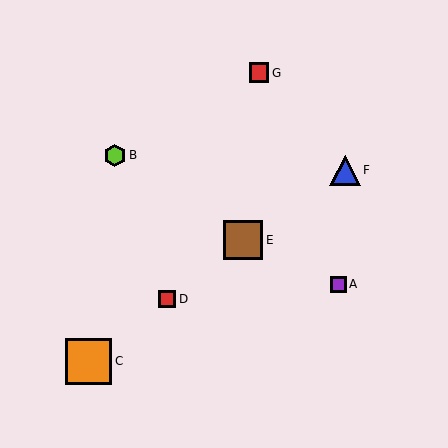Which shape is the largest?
The orange square (labeled C) is the largest.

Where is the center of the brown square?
The center of the brown square is at (243, 240).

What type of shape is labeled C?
Shape C is an orange square.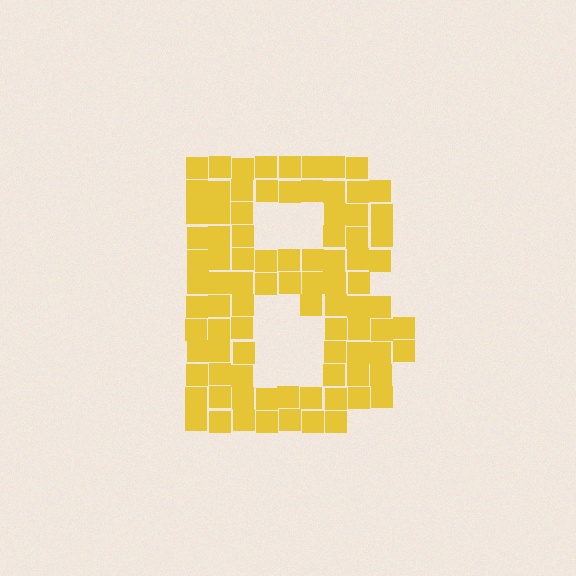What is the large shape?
The large shape is the letter B.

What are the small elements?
The small elements are squares.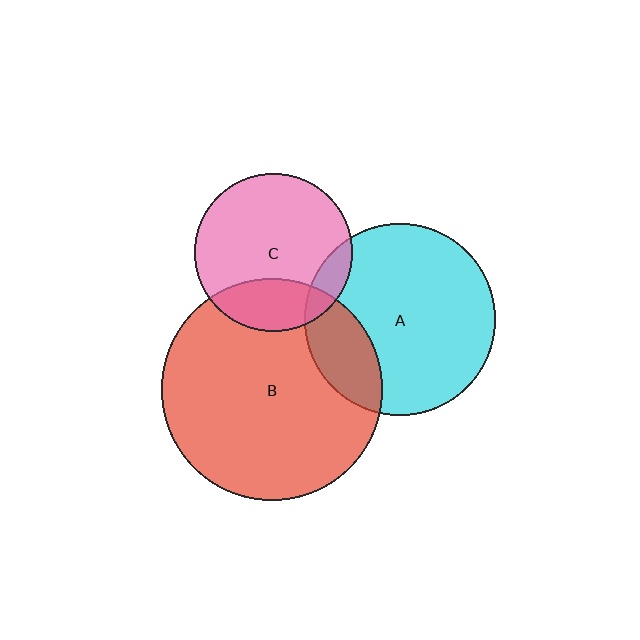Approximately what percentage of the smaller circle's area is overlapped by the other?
Approximately 25%.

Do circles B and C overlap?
Yes.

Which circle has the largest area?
Circle B (red).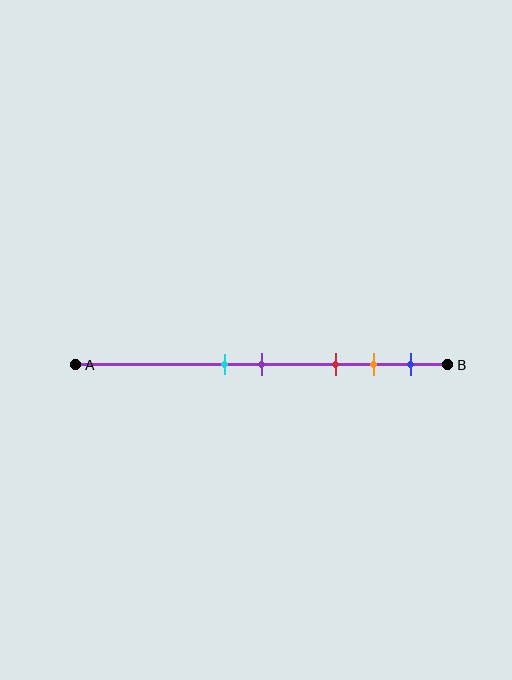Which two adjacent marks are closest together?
The cyan and purple marks are the closest adjacent pair.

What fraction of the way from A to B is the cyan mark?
The cyan mark is approximately 40% (0.4) of the way from A to B.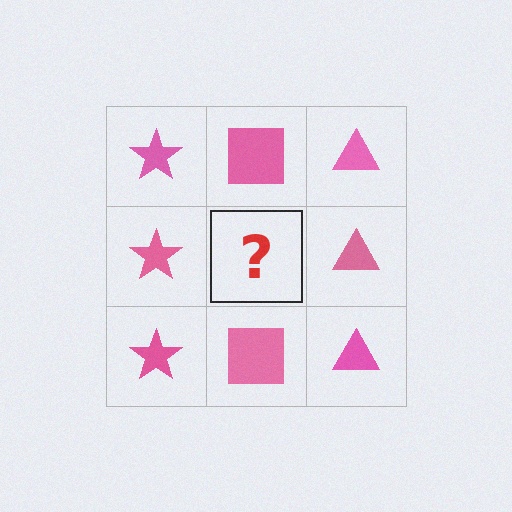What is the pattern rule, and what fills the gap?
The rule is that each column has a consistent shape. The gap should be filled with a pink square.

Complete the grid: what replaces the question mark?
The question mark should be replaced with a pink square.